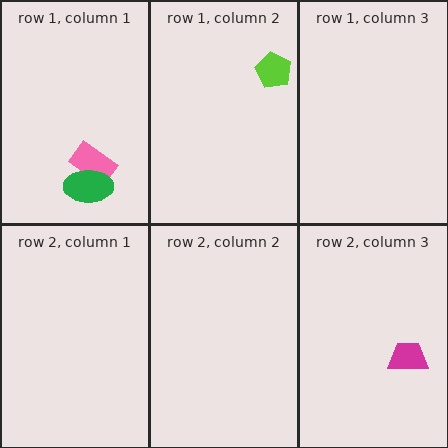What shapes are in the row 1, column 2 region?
The lime pentagon.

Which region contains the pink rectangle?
The row 1, column 1 region.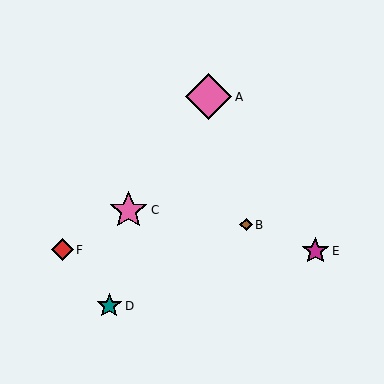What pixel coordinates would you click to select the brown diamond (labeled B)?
Click at (246, 225) to select the brown diamond B.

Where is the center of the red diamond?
The center of the red diamond is at (62, 250).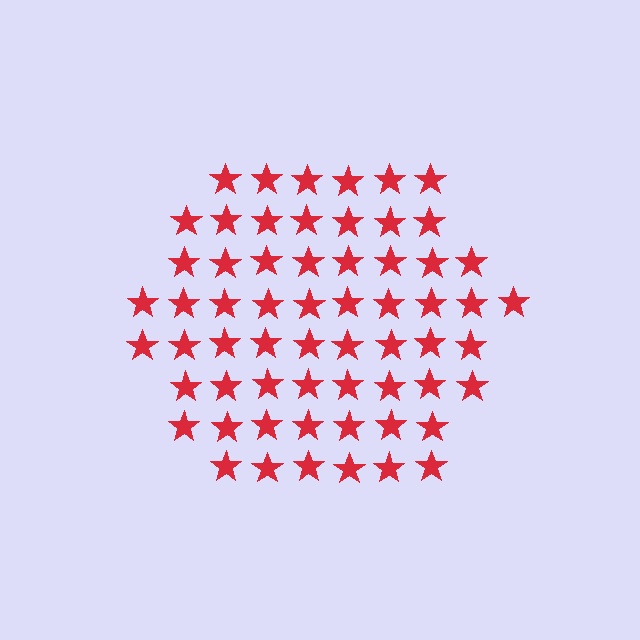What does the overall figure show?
The overall figure shows a hexagon.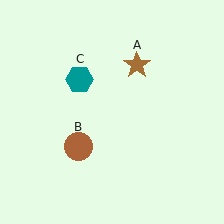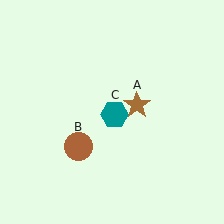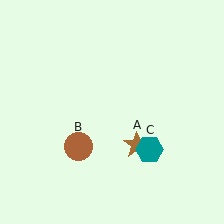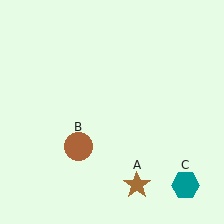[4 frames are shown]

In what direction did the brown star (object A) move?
The brown star (object A) moved down.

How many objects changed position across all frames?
2 objects changed position: brown star (object A), teal hexagon (object C).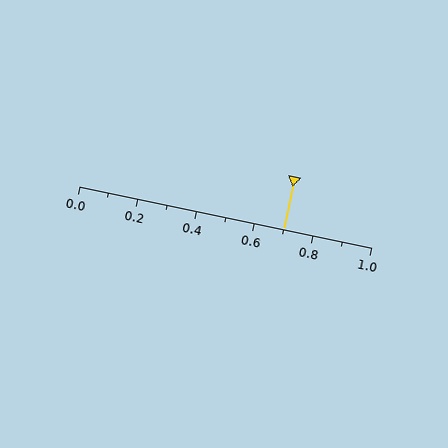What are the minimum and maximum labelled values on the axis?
The axis runs from 0.0 to 1.0.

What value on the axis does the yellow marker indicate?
The marker indicates approximately 0.7.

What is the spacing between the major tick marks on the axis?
The major ticks are spaced 0.2 apart.